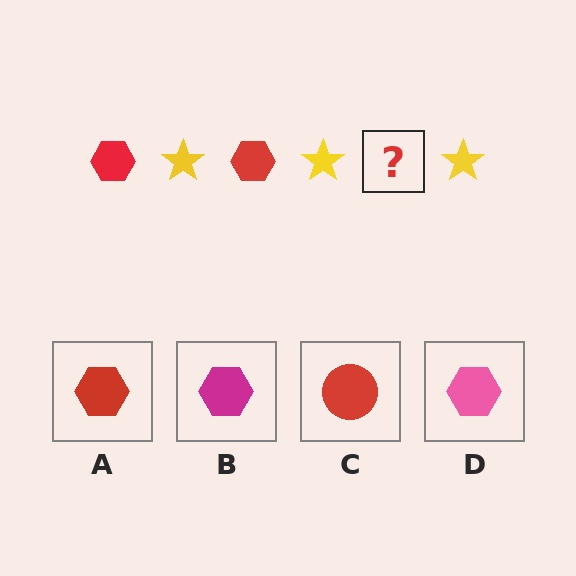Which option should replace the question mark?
Option A.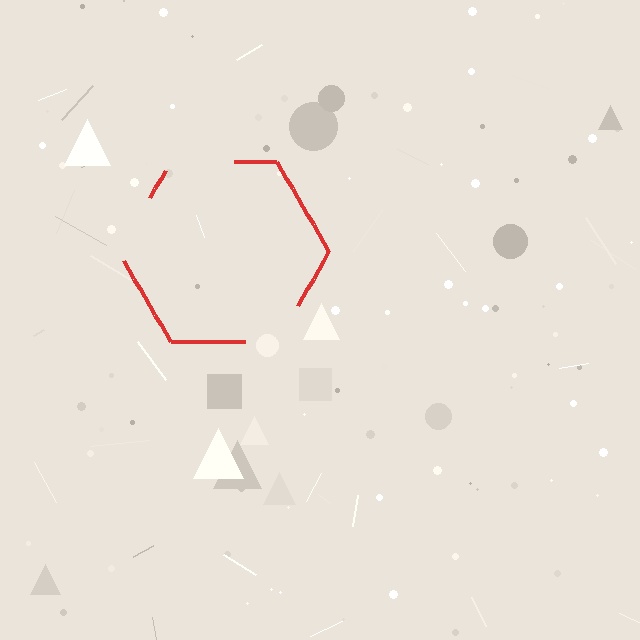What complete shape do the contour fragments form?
The contour fragments form a hexagon.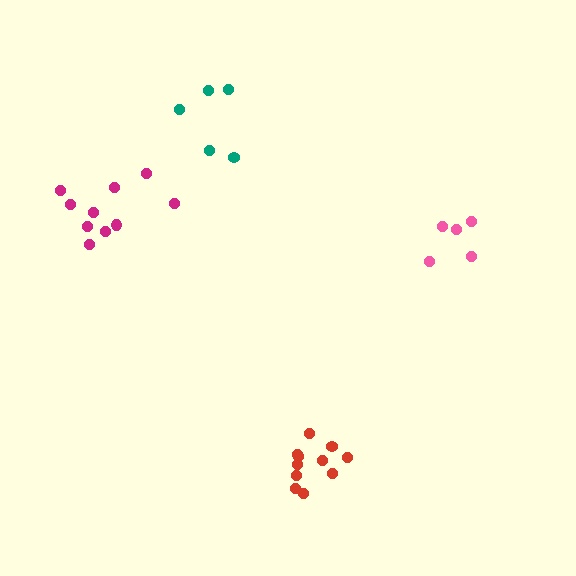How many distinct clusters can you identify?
There are 4 distinct clusters.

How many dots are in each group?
Group 1: 5 dots, Group 2: 5 dots, Group 3: 11 dots, Group 4: 10 dots (31 total).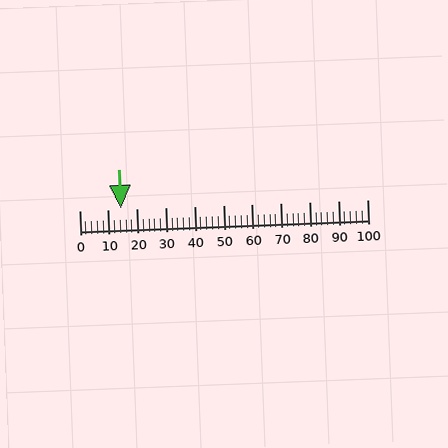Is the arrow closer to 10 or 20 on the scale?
The arrow is closer to 10.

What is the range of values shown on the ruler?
The ruler shows values from 0 to 100.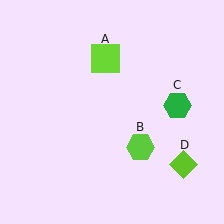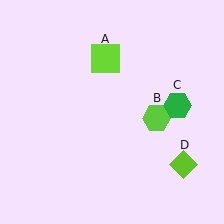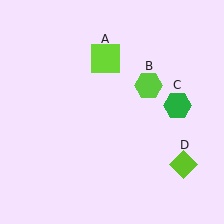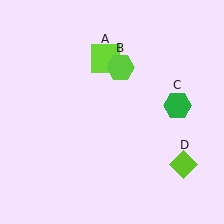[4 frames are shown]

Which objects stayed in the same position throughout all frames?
Lime square (object A) and green hexagon (object C) and lime diamond (object D) remained stationary.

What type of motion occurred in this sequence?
The lime hexagon (object B) rotated counterclockwise around the center of the scene.